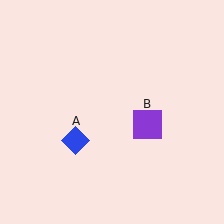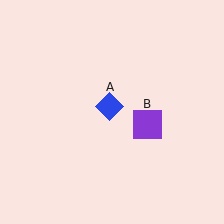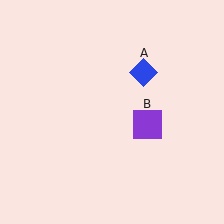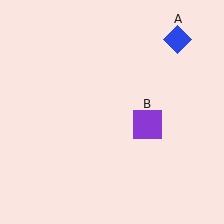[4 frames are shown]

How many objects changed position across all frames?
1 object changed position: blue diamond (object A).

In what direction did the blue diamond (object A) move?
The blue diamond (object A) moved up and to the right.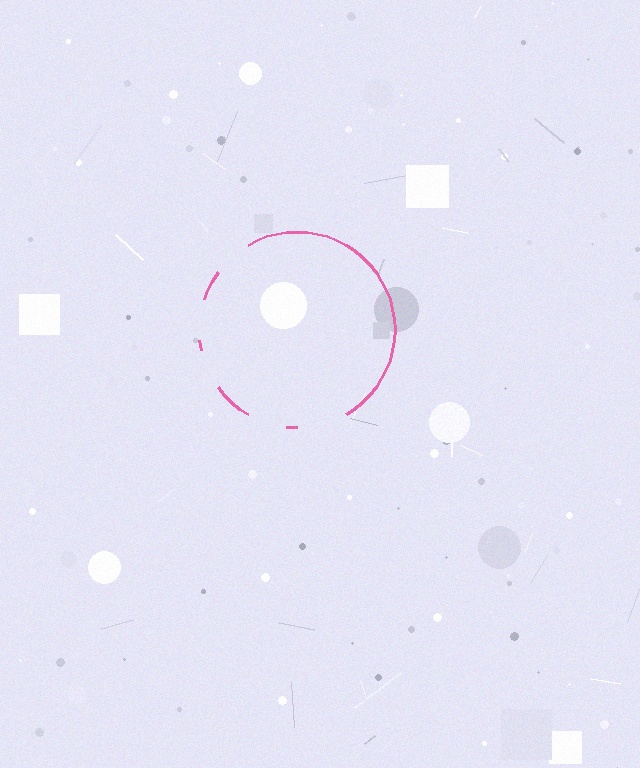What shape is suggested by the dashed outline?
The dashed outline suggests a circle.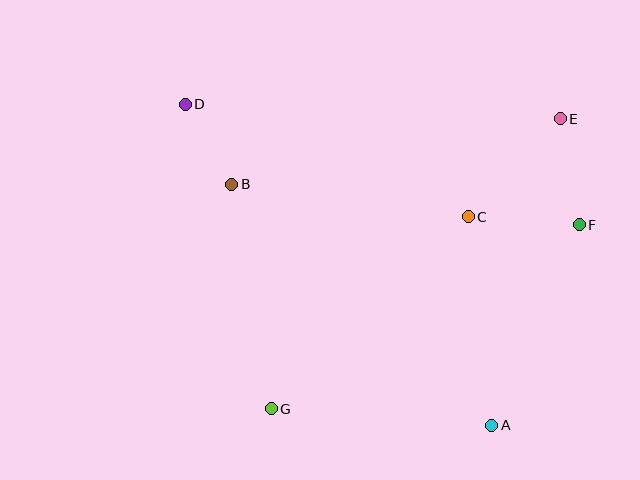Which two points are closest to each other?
Points B and D are closest to each other.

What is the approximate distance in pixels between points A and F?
The distance between A and F is approximately 218 pixels.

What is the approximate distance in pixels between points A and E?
The distance between A and E is approximately 314 pixels.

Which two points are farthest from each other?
Points A and D are farthest from each other.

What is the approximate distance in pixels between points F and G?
The distance between F and G is approximately 359 pixels.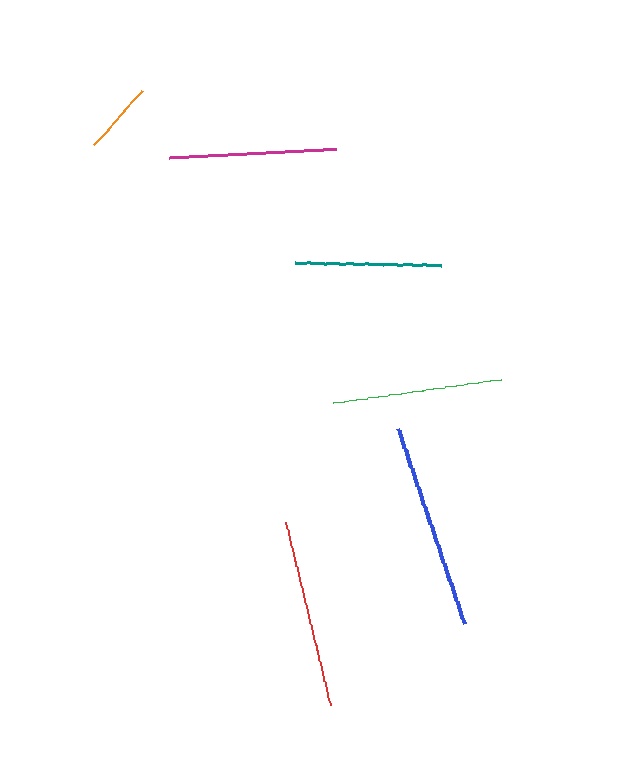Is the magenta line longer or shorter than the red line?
The red line is longer than the magenta line.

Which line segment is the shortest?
The orange line is the shortest at approximately 73 pixels.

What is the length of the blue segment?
The blue segment is approximately 206 pixels long.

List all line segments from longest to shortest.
From longest to shortest: blue, red, green, magenta, teal, orange.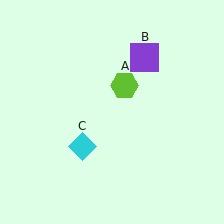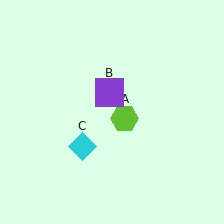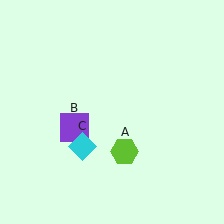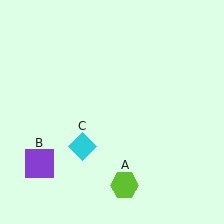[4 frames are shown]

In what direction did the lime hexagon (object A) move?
The lime hexagon (object A) moved down.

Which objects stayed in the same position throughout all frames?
Cyan diamond (object C) remained stationary.